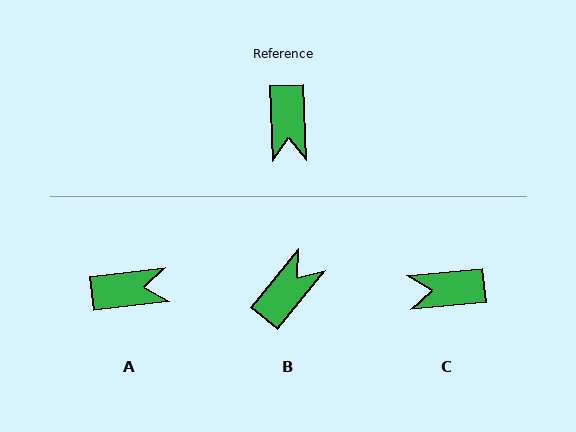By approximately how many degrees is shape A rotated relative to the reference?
Approximately 94 degrees counter-clockwise.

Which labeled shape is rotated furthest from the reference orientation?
B, about 138 degrees away.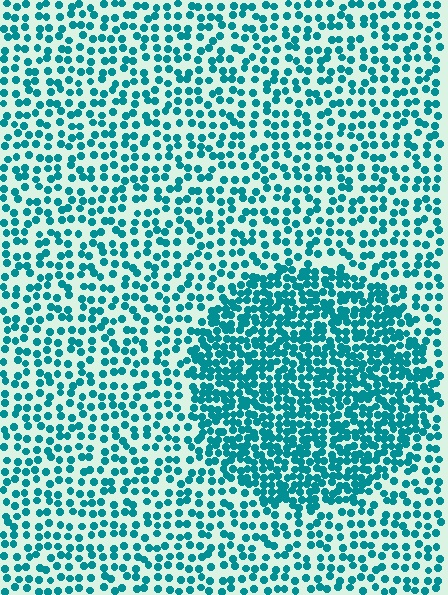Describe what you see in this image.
The image contains small teal elements arranged at two different densities. A circle-shaped region is visible where the elements are more densely packed than the surrounding area.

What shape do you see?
I see a circle.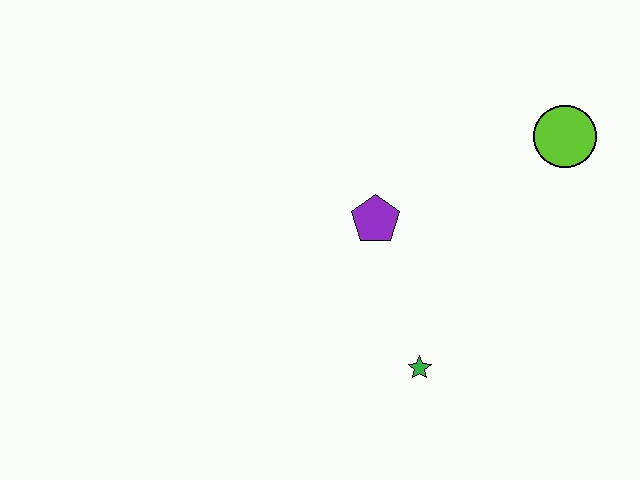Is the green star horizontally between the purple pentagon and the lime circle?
Yes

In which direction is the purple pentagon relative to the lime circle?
The purple pentagon is to the left of the lime circle.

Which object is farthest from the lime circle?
The green star is farthest from the lime circle.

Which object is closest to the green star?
The purple pentagon is closest to the green star.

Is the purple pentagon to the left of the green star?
Yes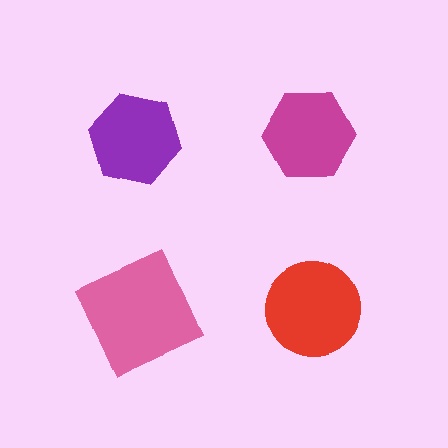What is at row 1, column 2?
A magenta hexagon.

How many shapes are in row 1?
2 shapes.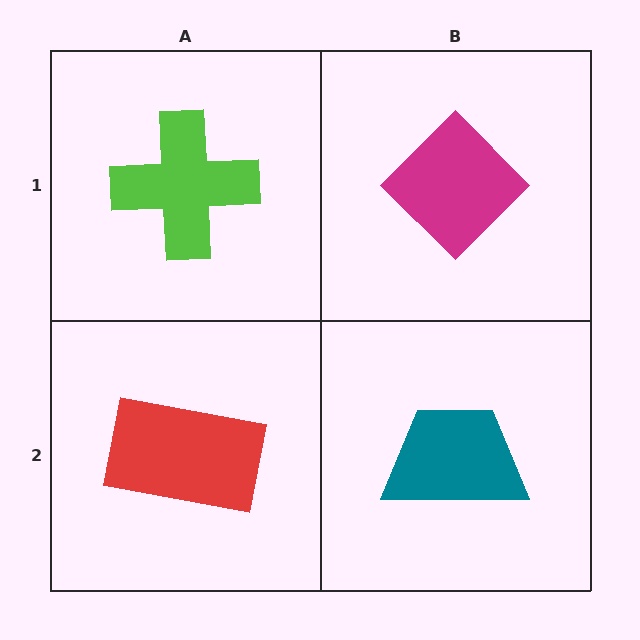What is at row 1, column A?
A lime cross.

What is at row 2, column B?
A teal trapezoid.